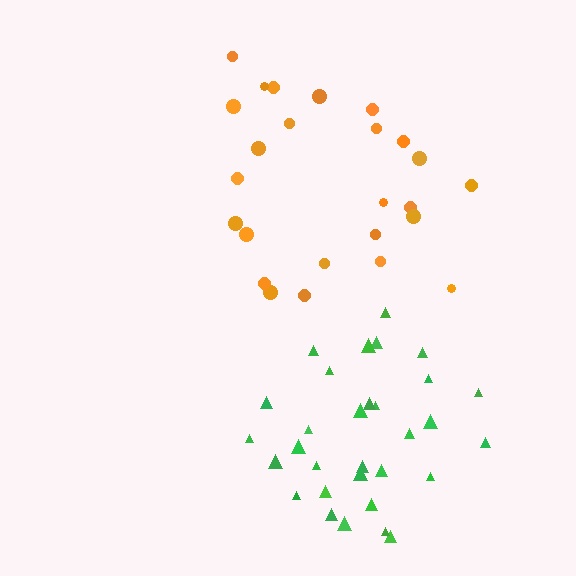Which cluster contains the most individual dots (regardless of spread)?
Green (31).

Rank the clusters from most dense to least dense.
green, orange.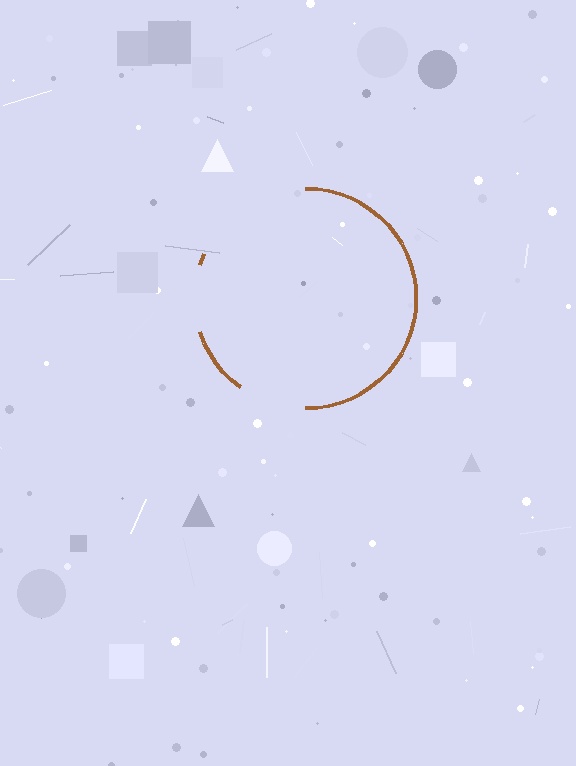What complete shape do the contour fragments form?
The contour fragments form a circle.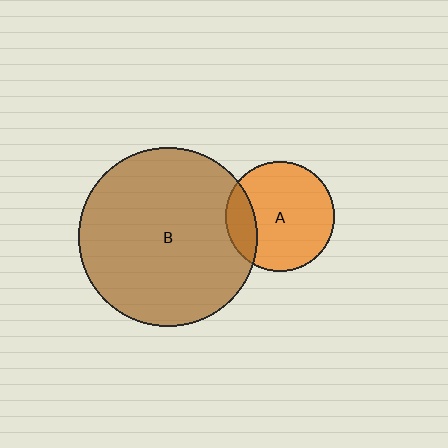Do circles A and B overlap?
Yes.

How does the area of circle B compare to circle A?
Approximately 2.7 times.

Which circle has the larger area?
Circle B (brown).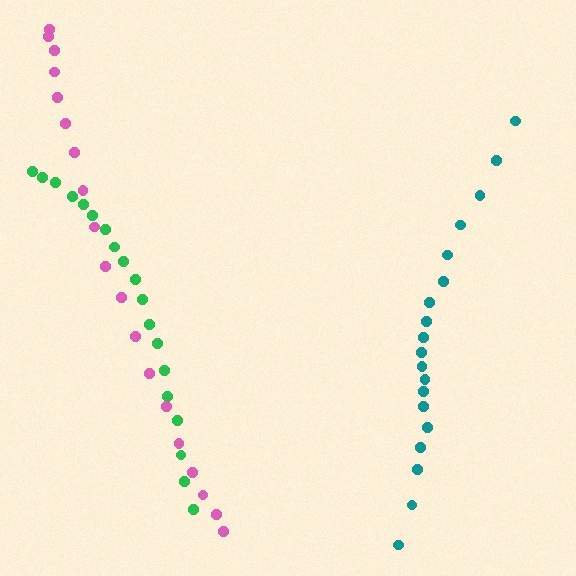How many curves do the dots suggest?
There are 3 distinct paths.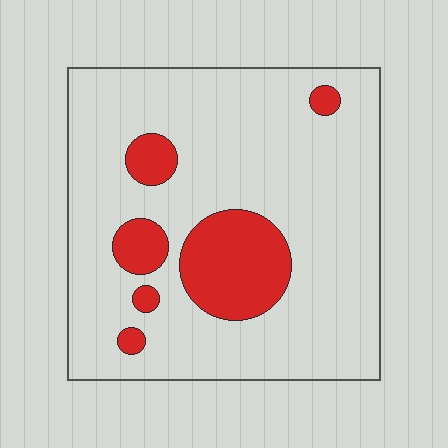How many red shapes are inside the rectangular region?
6.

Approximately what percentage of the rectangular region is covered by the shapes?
Approximately 15%.